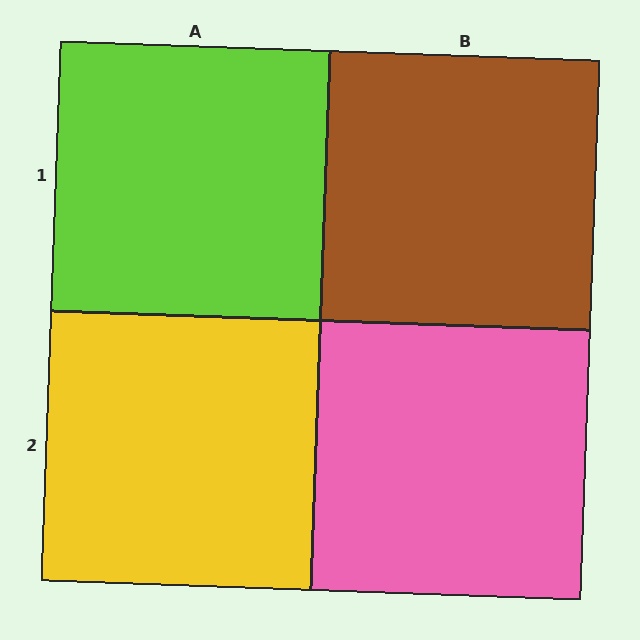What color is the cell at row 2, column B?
Pink.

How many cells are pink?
1 cell is pink.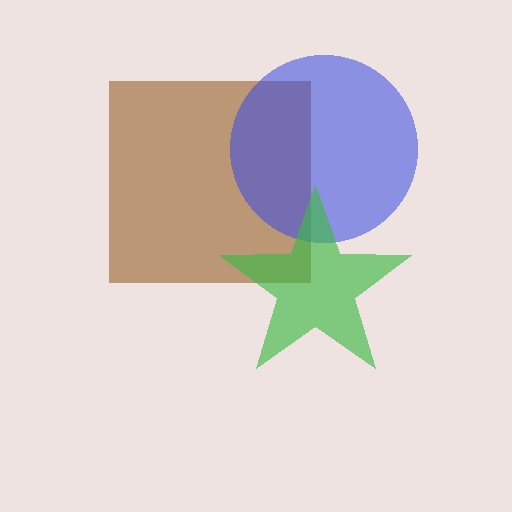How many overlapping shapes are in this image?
There are 3 overlapping shapes in the image.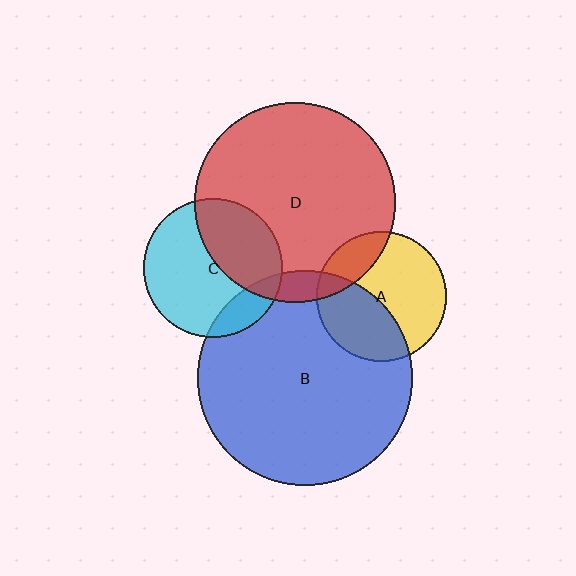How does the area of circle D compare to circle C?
Approximately 2.1 times.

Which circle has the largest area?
Circle B (blue).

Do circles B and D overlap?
Yes.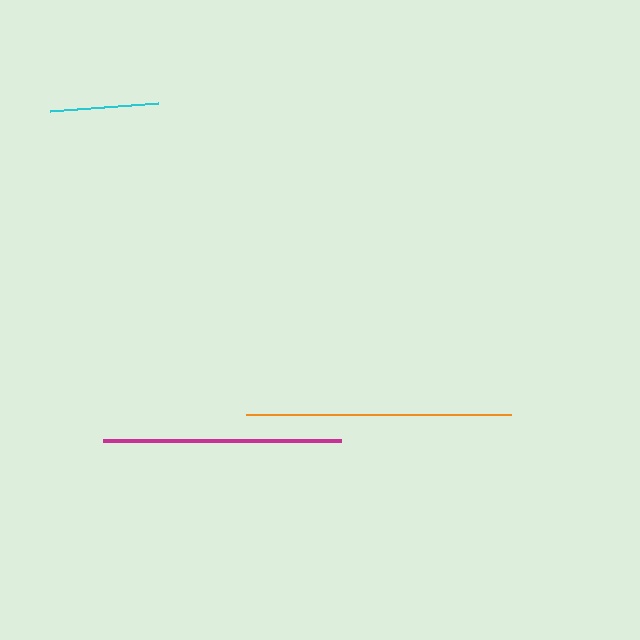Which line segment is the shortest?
The cyan line is the shortest at approximately 108 pixels.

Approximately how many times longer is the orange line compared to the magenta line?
The orange line is approximately 1.1 times the length of the magenta line.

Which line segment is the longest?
The orange line is the longest at approximately 265 pixels.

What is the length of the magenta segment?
The magenta segment is approximately 238 pixels long.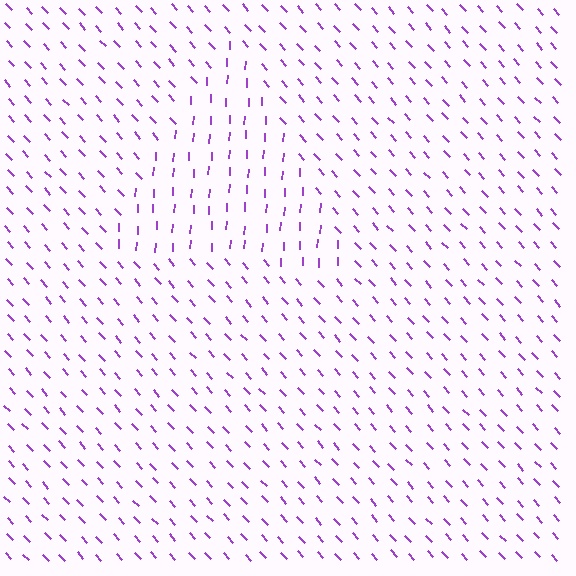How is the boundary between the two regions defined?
The boundary is defined purely by a change in line orientation (approximately 45 degrees difference). All lines are the same color and thickness.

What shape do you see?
I see a triangle.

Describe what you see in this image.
The image is filled with small purple line segments. A triangle region in the image has lines oriented differently from the surrounding lines, creating a visible texture boundary.